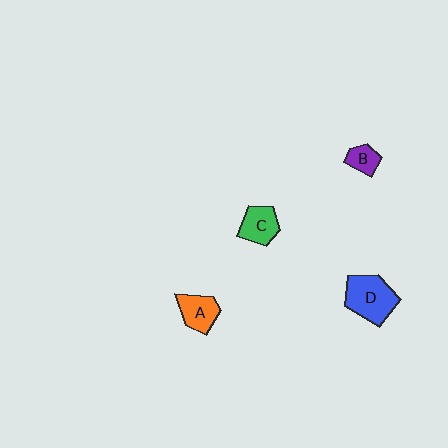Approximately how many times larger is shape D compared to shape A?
Approximately 1.6 times.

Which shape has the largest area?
Shape D (blue).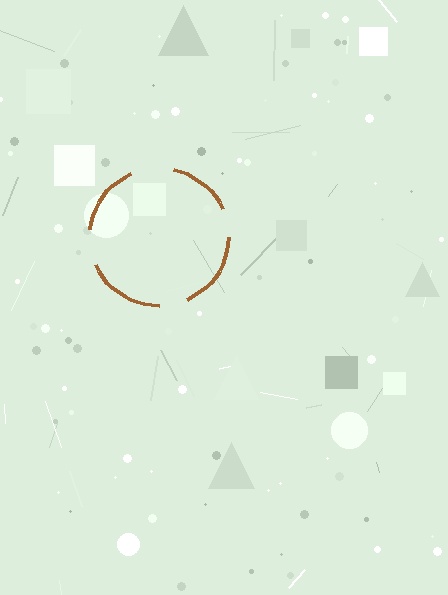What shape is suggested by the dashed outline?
The dashed outline suggests a circle.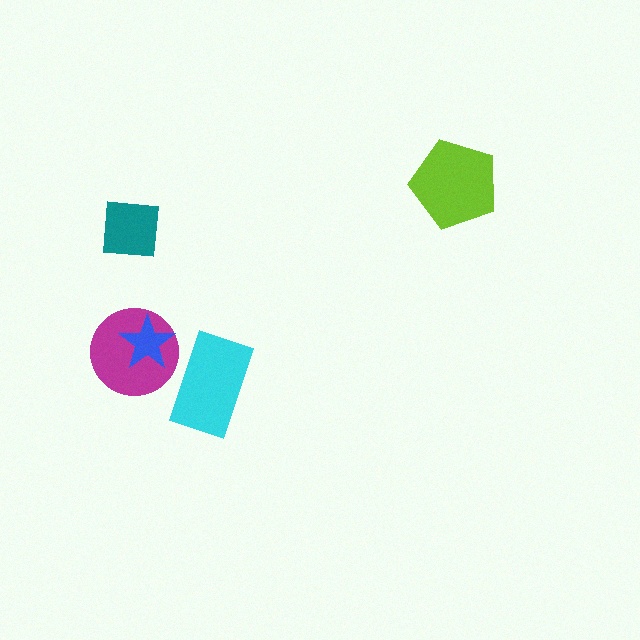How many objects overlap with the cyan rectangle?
0 objects overlap with the cyan rectangle.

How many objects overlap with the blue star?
1 object overlaps with the blue star.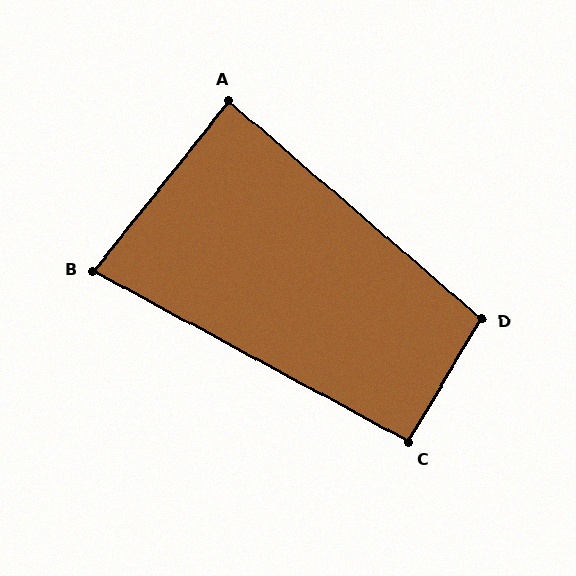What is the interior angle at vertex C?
Approximately 92 degrees (approximately right).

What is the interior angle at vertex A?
Approximately 88 degrees (approximately right).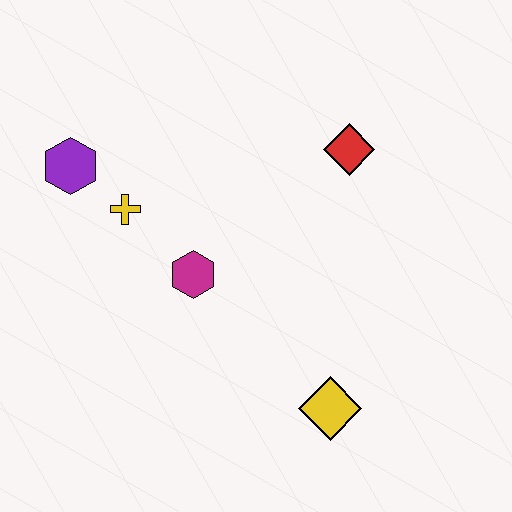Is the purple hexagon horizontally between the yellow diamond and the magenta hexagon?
No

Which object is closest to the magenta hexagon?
The yellow cross is closest to the magenta hexagon.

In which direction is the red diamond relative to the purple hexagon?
The red diamond is to the right of the purple hexagon.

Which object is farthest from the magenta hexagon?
The red diamond is farthest from the magenta hexagon.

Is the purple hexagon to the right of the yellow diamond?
No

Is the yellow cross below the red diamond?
Yes